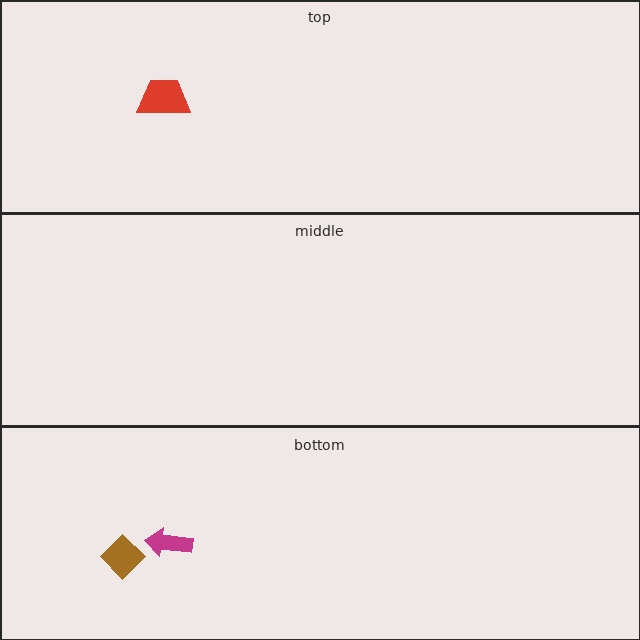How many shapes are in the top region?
1.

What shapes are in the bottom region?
The brown diamond, the magenta arrow.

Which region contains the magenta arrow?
The bottom region.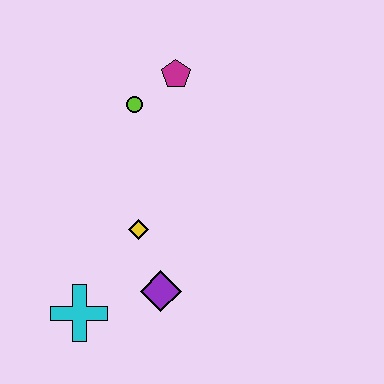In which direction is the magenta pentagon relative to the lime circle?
The magenta pentagon is to the right of the lime circle.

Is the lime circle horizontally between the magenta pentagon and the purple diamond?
No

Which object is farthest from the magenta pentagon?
The cyan cross is farthest from the magenta pentagon.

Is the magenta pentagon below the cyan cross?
No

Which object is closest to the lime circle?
The magenta pentagon is closest to the lime circle.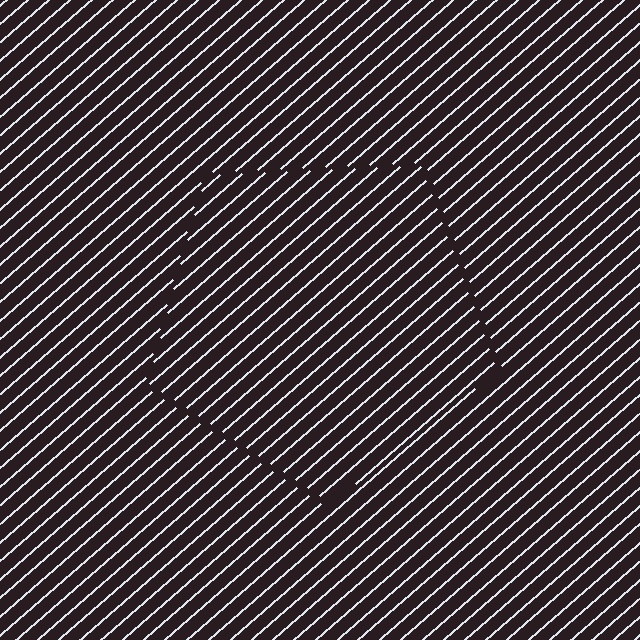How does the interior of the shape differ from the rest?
The interior of the shape contains the same grating, shifted by half a period — the contour is defined by the phase discontinuity where line-ends from the inner and outer gratings abut.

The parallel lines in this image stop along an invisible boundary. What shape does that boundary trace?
An illusory pentagon. The interior of the shape contains the same grating, shifted by half a period — the contour is defined by the phase discontinuity where line-ends from the inner and outer gratings abut.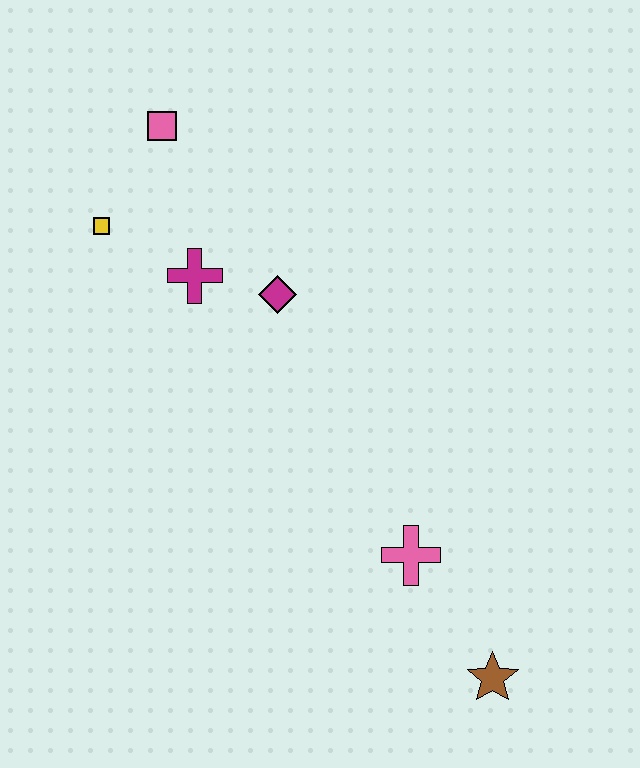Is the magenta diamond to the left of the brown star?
Yes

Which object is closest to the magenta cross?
The magenta diamond is closest to the magenta cross.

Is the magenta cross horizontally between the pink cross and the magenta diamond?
No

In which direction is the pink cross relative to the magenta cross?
The pink cross is below the magenta cross.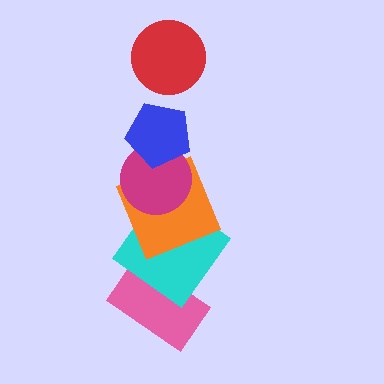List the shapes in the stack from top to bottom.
From top to bottom: the red circle, the blue pentagon, the magenta circle, the orange square, the cyan diamond, the pink rectangle.